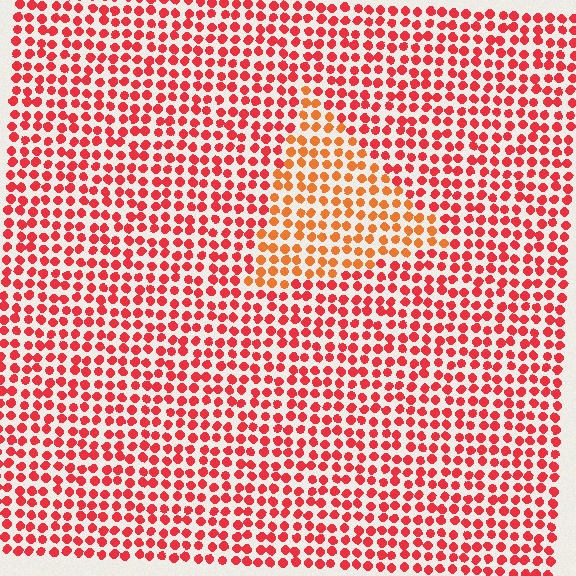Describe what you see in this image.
The image is filled with small red elements in a uniform arrangement. A triangle-shaped region is visible where the elements are tinted to a slightly different hue, forming a subtle color boundary.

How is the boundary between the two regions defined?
The boundary is defined purely by a slight shift in hue (about 29 degrees). Spacing, size, and orientation are identical on both sides.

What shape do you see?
I see a triangle.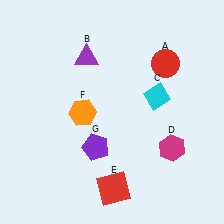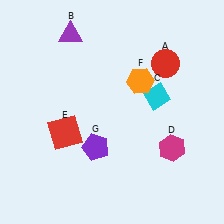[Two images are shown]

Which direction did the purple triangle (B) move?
The purple triangle (B) moved up.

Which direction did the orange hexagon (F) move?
The orange hexagon (F) moved right.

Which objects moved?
The objects that moved are: the purple triangle (B), the red square (E), the orange hexagon (F).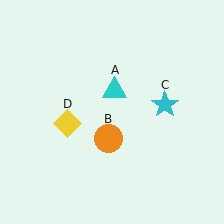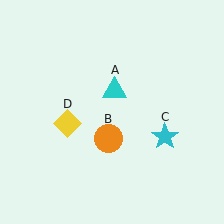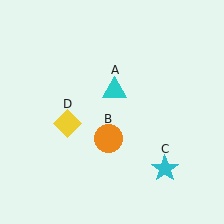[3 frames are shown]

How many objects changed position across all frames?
1 object changed position: cyan star (object C).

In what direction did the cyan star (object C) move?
The cyan star (object C) moved down.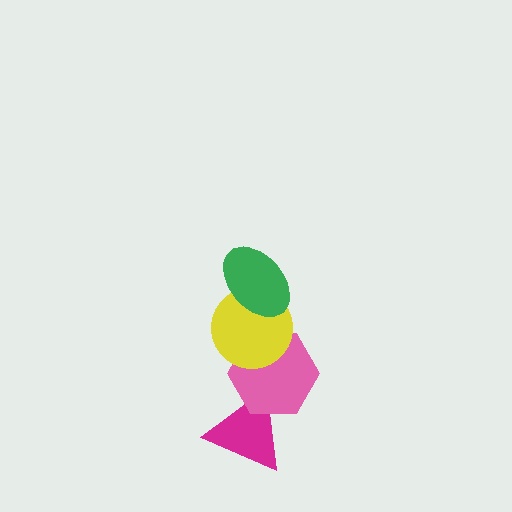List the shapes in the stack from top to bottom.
From top to bottom: the green ellipse, the yellow circle, the pink hexagon, the magenta triangle.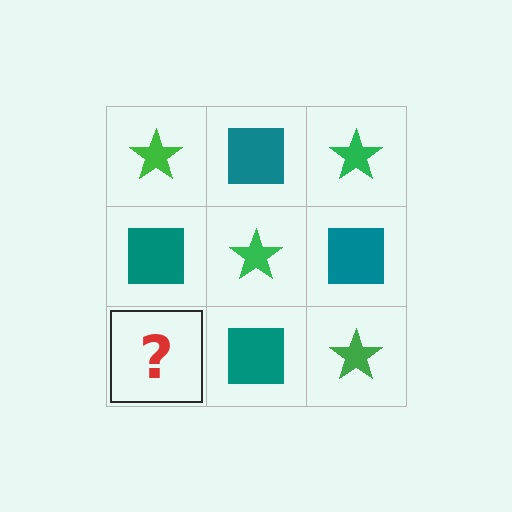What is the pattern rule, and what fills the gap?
The rule is that it alternates green star and teal square in a checkerboard pattern. The gap should be filled with a green star.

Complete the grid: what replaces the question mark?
The question mark should be replaced with a green star.